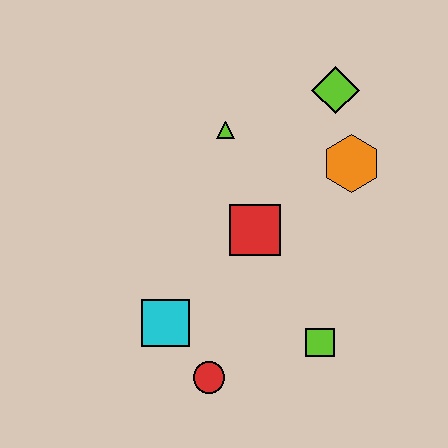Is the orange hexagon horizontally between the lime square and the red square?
No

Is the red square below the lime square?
No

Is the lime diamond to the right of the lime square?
Yes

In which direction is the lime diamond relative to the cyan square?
The lime diamond is above the cyan square.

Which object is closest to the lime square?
The red circle is closest to the lime square.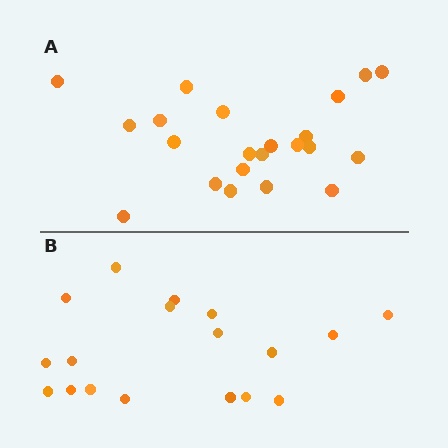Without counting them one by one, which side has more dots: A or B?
Region A (the top region) has more dots.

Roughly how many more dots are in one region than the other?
Region A has about 4 more dots than region B.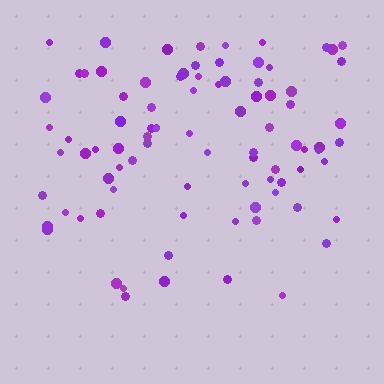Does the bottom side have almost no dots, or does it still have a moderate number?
Still a moderate number, just noticeably fewer than the top.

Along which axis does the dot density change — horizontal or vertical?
Vertical.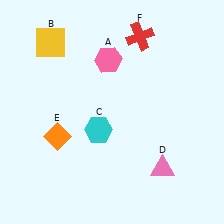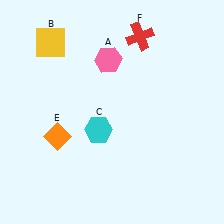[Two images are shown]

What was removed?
The pink triangle (D) was removed in Image 2.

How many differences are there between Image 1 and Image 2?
There is 1 difference between the two images.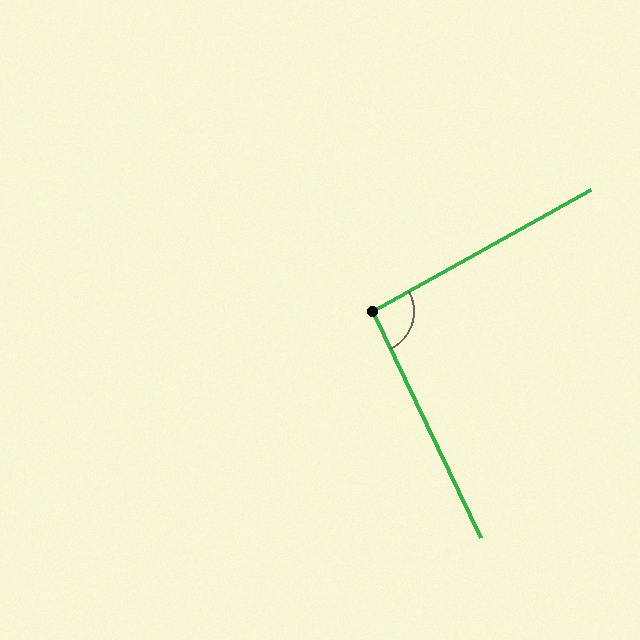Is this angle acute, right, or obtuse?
It is approximately a right angle.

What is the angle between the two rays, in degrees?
Approximately 94 degrees.